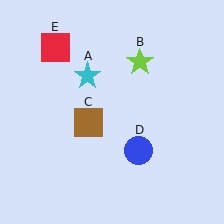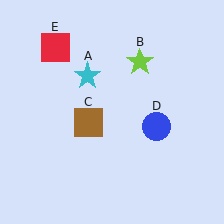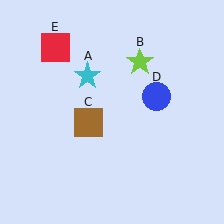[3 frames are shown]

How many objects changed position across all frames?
1 object changed position: blue circle (object D).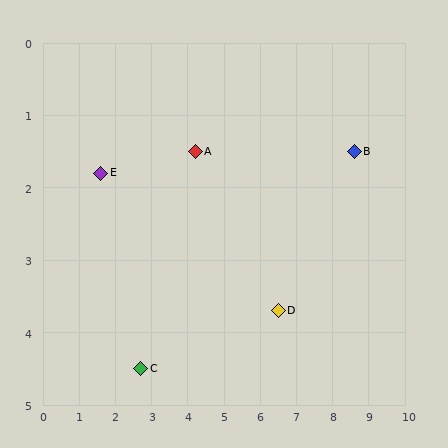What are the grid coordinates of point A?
Point A is at approximately (4.2, 1.5).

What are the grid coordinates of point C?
Point C is at approximately (2.7, 4.5).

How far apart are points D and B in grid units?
Points D and B are about 3.0 grid units apart.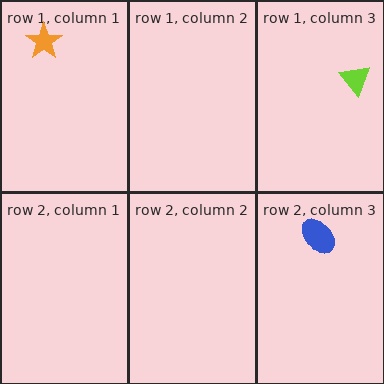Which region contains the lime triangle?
The row 1, column 3 region.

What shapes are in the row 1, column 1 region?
The orange star.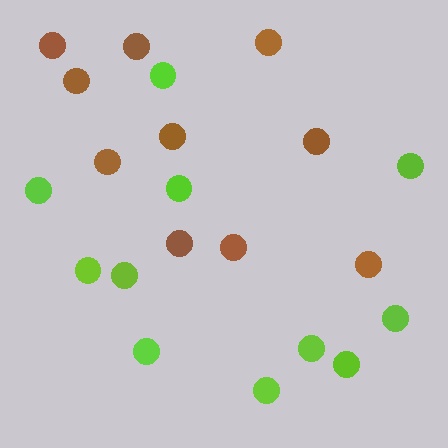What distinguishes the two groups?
There are 2 groups: one group of lime circles (11) and one group of brown circles (10).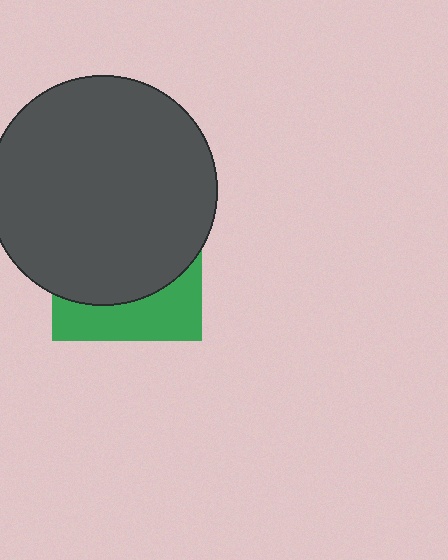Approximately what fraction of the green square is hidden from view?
Roughly 68% of the green square is hidden behind the dark gray circle.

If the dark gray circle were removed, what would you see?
You would see the complete green square.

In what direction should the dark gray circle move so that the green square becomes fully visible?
The dark gray circle should move up. That is the shortest direction to clear the overlap and leave the green square fully visible.